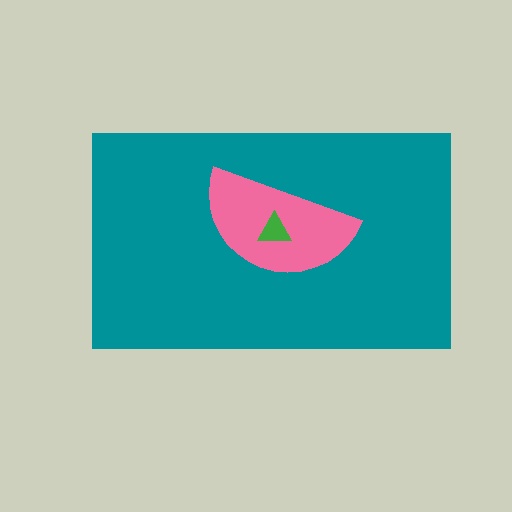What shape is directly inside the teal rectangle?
The pink semicircle.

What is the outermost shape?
The teal rectangle.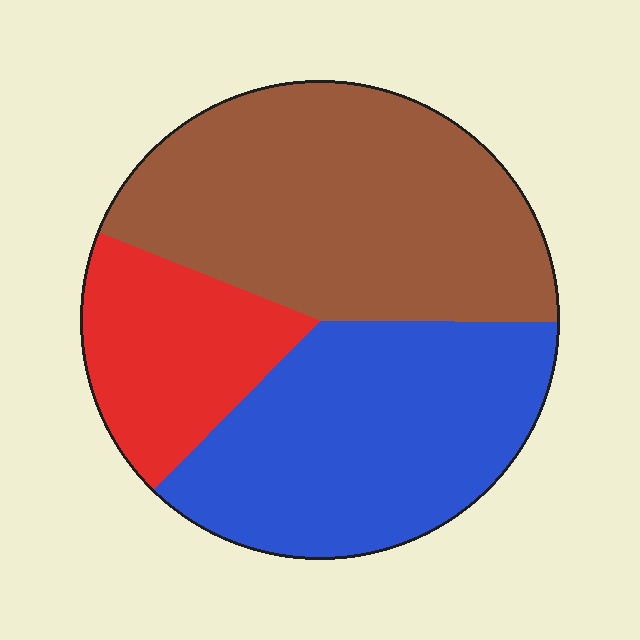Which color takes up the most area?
Brown, at roughly 45%.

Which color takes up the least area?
Red, at roughly 20%.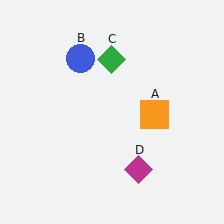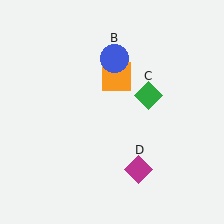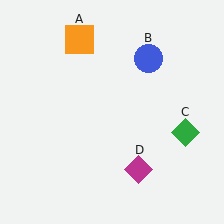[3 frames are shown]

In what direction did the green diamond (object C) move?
The green diamond (object C) moved down and to the right.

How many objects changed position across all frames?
3 objects changed position: orange square (object A), blue circle (object B), green diamond (object C).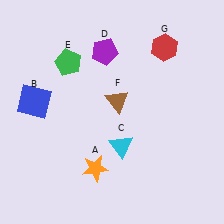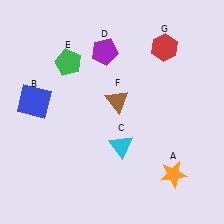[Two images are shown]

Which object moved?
The orange star (A) moved right.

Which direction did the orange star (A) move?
The orange star (A) moved right.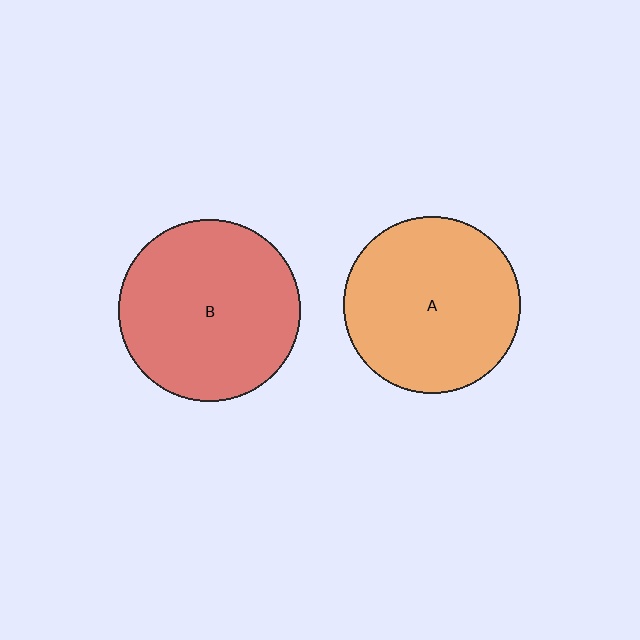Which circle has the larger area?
Circle B (red).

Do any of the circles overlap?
No, none of the circles overlap.